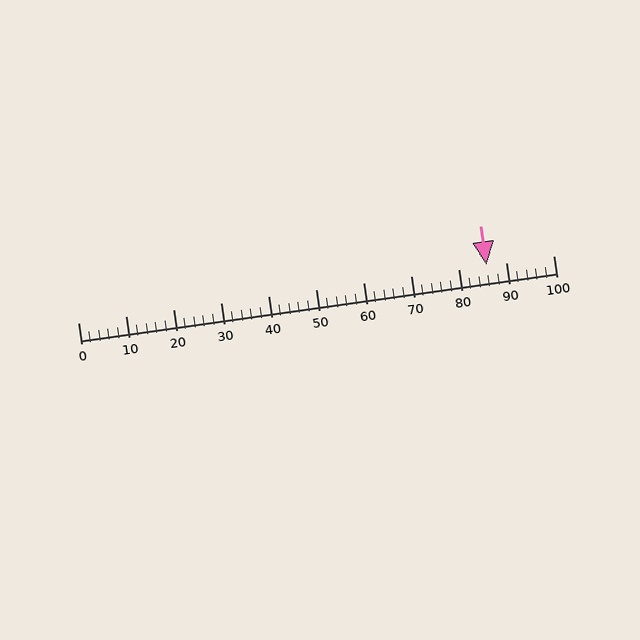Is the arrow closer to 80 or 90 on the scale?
The arrow is closer to 90.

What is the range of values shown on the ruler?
The ruler shows values from 0 to 100.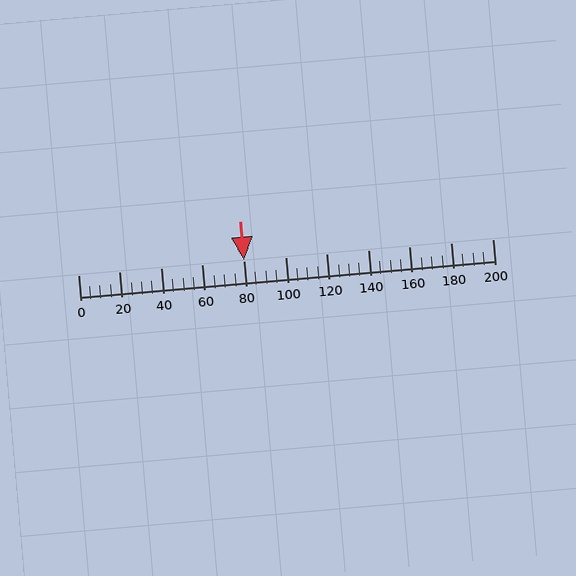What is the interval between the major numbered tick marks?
The major tick marks are spaced 20 units apart.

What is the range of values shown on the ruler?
The ruler shows values from 0 to 200.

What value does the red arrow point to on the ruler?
The red arrow points to approximately 80.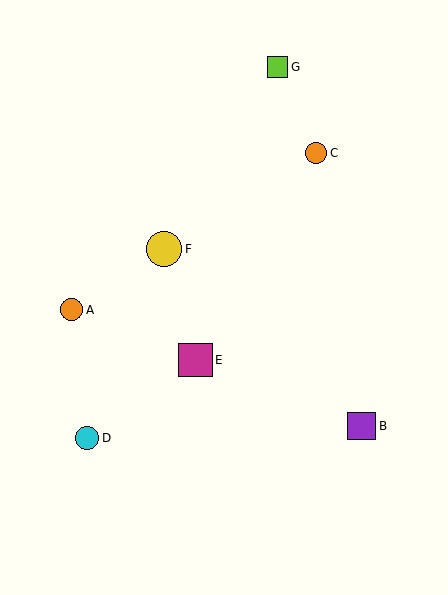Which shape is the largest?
The yellow circle (labeled F) is the largest.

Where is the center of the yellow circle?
The center of the yellow circle is at (164, 249).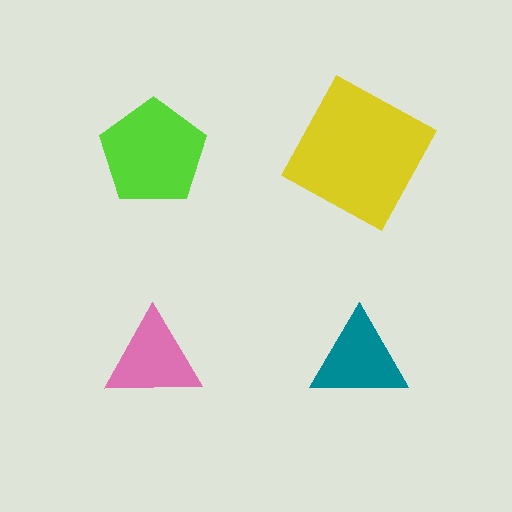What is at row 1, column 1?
A lime pentagon.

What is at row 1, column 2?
A yellow square.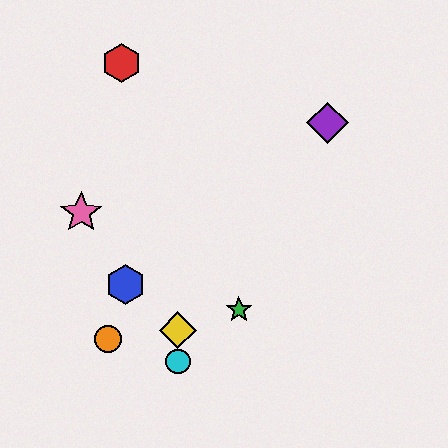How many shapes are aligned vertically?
2 shapes (the yellow diamond, the cyan circle) are aligned vertically.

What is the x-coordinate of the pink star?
The pink star is at x≈81.